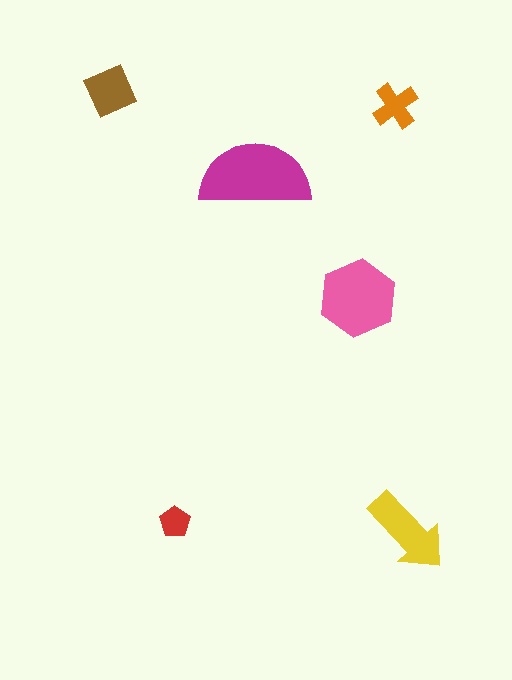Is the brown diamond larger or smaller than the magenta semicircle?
Smaller.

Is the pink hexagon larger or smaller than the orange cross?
Larger.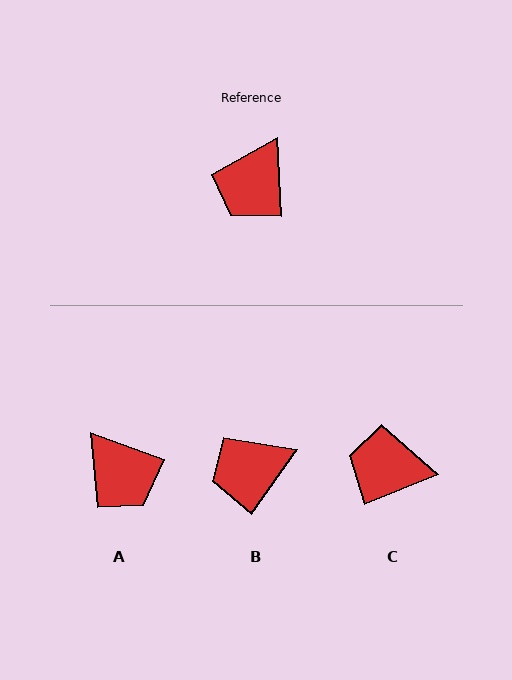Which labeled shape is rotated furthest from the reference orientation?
C, about 71 degrees away.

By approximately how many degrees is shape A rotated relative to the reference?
Approximately 66 degrees counter-clockwise.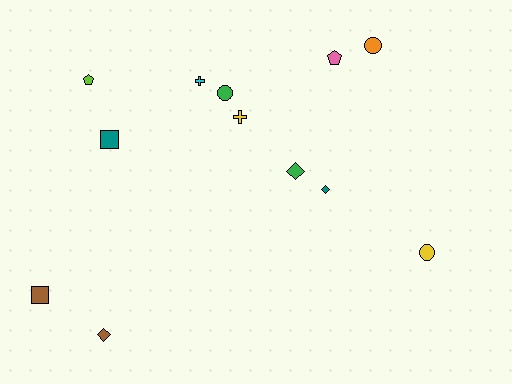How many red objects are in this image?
There are no red objects.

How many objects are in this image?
There are 12 objects.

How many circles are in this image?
There are 3 circles.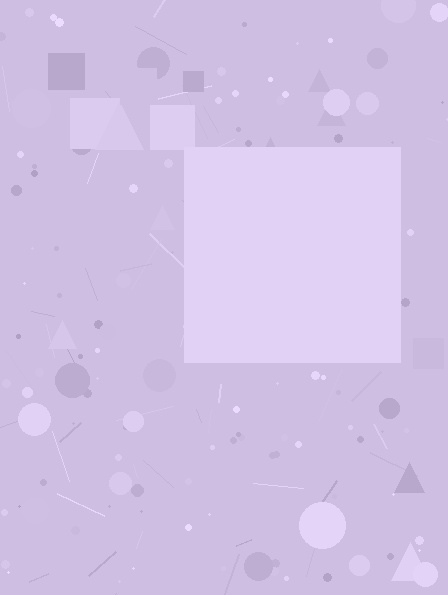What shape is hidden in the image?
A square is hidden in the image.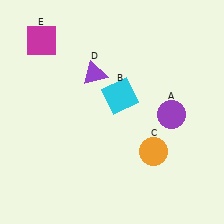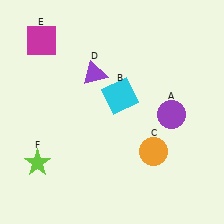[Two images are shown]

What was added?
A lime star (F) was added in Image 2.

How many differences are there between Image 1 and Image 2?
There is 1 difference between the two images.